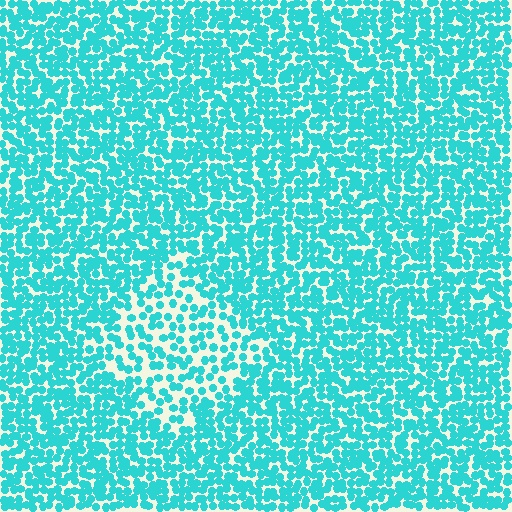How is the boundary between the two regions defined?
The boundary is defined by a change in element density (approximately 1.8x ratio). All elements are the same color, size, and shape.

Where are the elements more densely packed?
The elements are more densely packed outside the diamond boundary.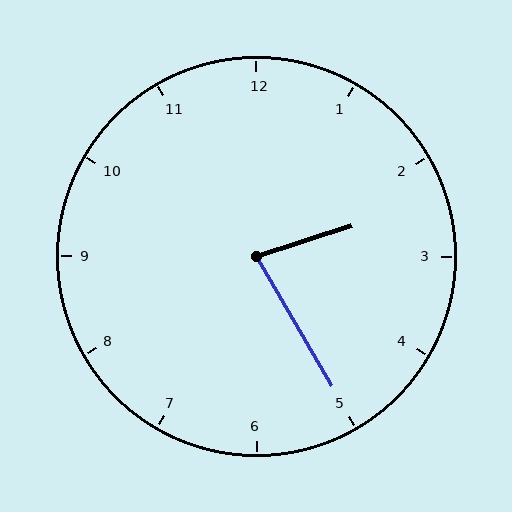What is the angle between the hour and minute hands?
Approximately 78 degrees.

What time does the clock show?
2:25.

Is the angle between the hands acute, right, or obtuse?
It is acute.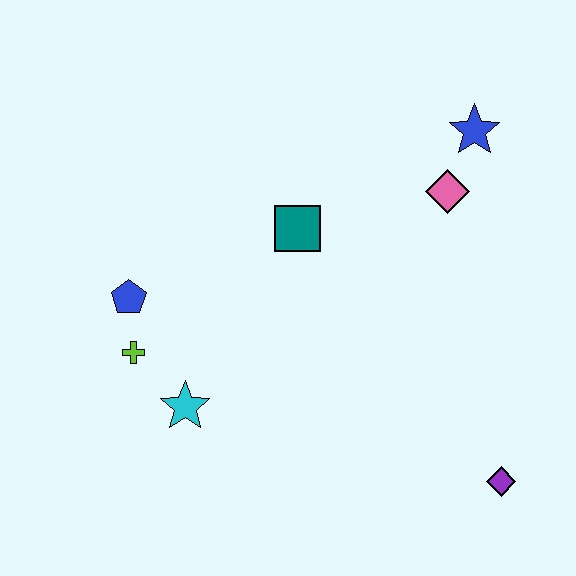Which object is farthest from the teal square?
The purple diamond is farthest from the teal square.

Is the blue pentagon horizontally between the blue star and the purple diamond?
No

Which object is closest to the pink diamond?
The blue star is closest to the pink diamond.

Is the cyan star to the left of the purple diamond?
Yes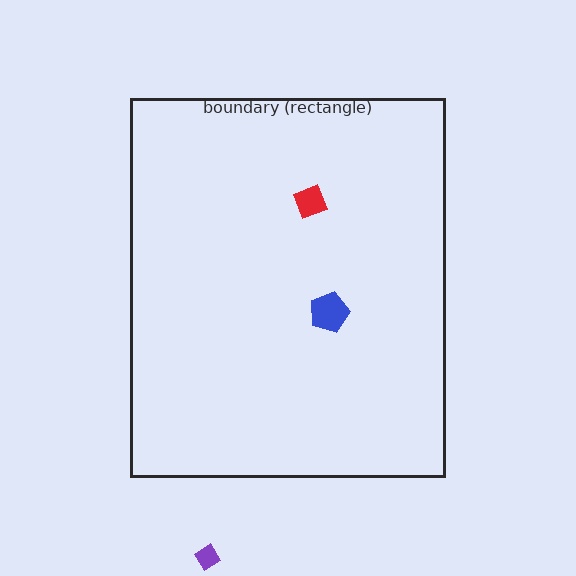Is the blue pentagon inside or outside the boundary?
Inside.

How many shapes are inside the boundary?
2 inside, 1 outside.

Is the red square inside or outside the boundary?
Inside.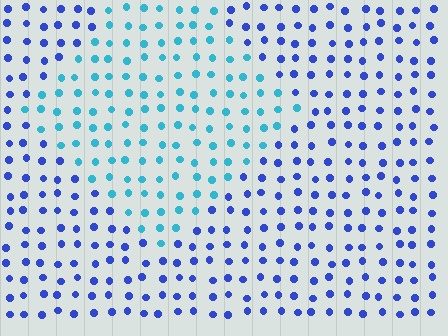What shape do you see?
I see a diamond.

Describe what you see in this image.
The image is filled with small blue elements in a uniform arrangement. A diamond-shaped region is visible where the elements are tinted to a slightly different hue, forming a subtle color boundary.